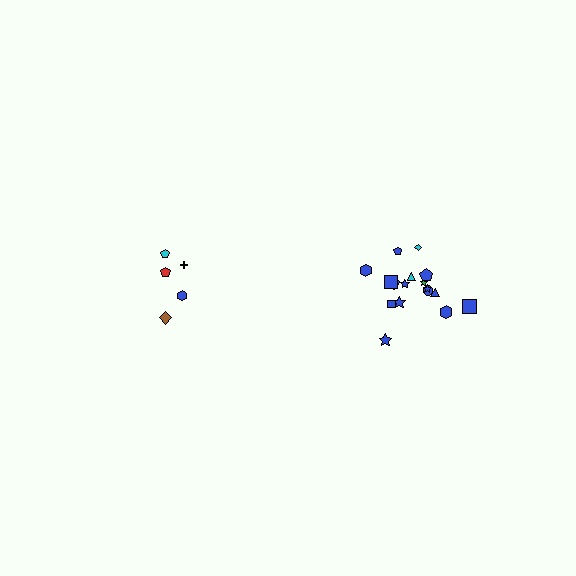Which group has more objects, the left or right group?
The right group.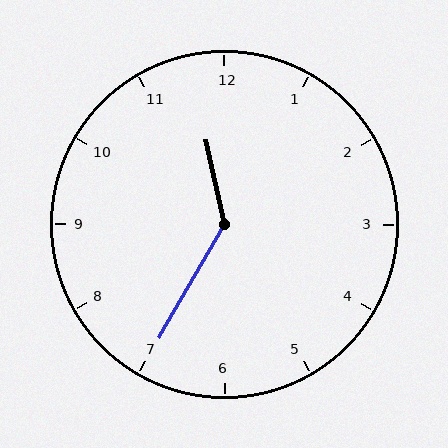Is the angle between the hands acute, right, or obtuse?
It is obtuse.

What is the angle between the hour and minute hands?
Approximately 138 degrees.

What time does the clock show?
11:35.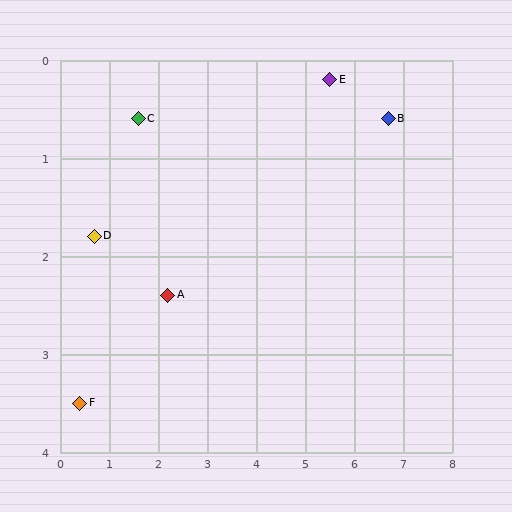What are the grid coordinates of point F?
Point F is at approximately (0.4, 3.5).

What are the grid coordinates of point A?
Point A is at approximately (2.2, 2.4).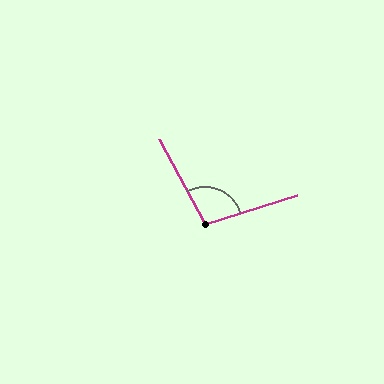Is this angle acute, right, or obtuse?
It is obtuse.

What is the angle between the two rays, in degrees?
Approximately 102 degrees.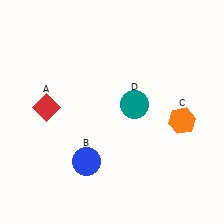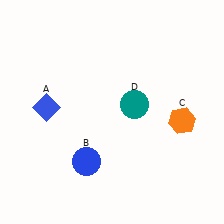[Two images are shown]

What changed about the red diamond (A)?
In Image 1, A is red. In Image 2, it changed to blue.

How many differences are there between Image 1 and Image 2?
There is 1 difference between the two images.